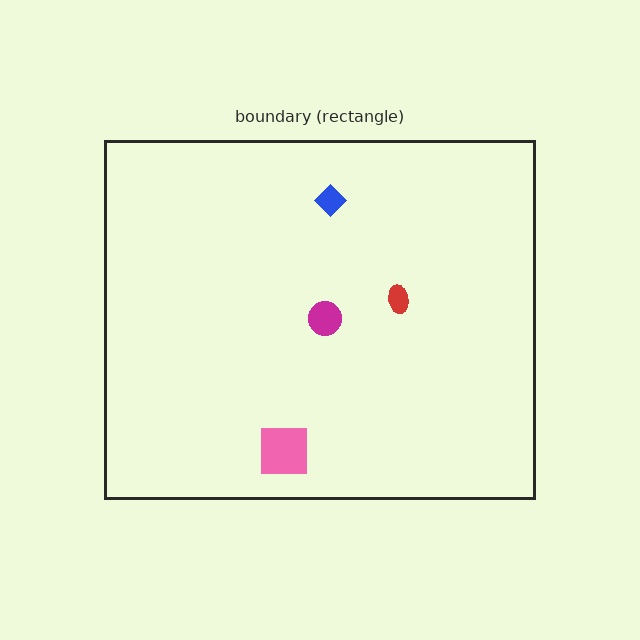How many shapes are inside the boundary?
4 inside, 0 outside.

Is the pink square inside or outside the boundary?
Inside.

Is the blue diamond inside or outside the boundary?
Inside.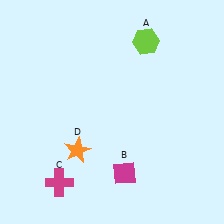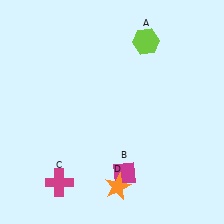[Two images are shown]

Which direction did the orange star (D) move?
The orange star (D) moved right.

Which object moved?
The orange star (D) moved right.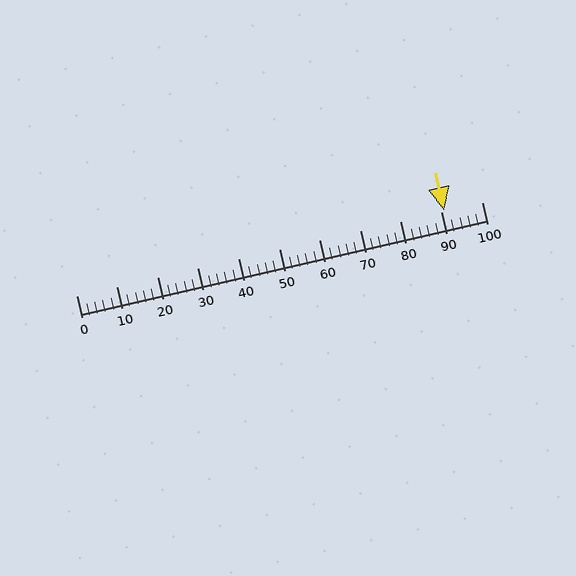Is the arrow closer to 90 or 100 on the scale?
The arrow is closer to 90.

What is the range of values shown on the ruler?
The ruler shows values from 0 to 100.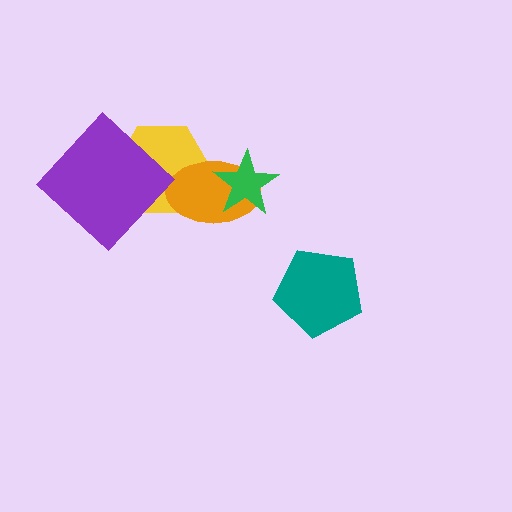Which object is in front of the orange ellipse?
The green star is in front of the orange ellipse.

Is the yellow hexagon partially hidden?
Yes, it is partially covered by another shape.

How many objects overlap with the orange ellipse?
2 objects overlap with the orange ellipse.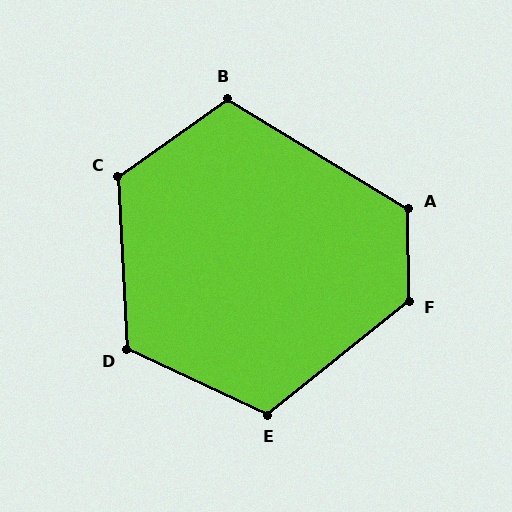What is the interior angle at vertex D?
Approximately 118 degrees (obtuse).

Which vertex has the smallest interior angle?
B, at approximately 114 degrees.